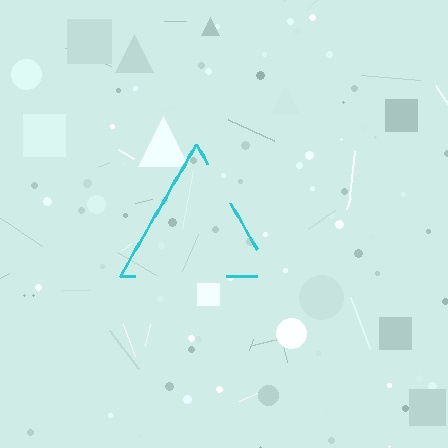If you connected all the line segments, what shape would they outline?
They would outline a triangle.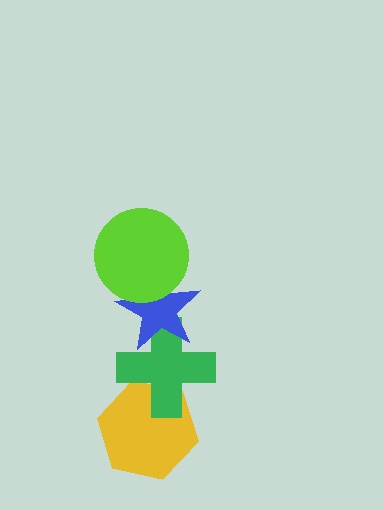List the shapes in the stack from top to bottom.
From top to bottom: the lime circle, the blue star, the green cross, the yellow hexagon.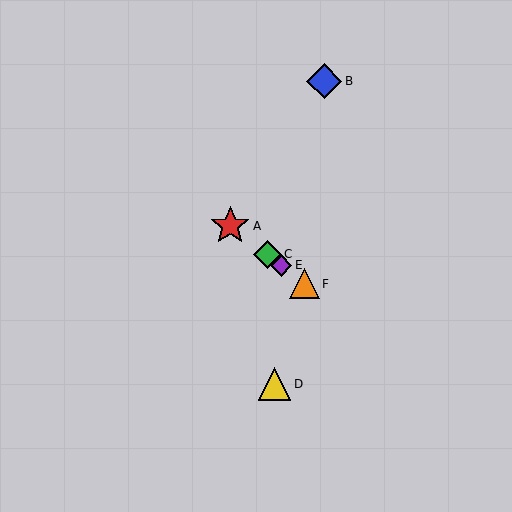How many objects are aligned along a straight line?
4 objects (A, C, E, F) are aligned along a straight line.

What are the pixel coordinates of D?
Object D is at (274, 384).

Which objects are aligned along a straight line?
Objects A, C, E, F are aligned along a straight line.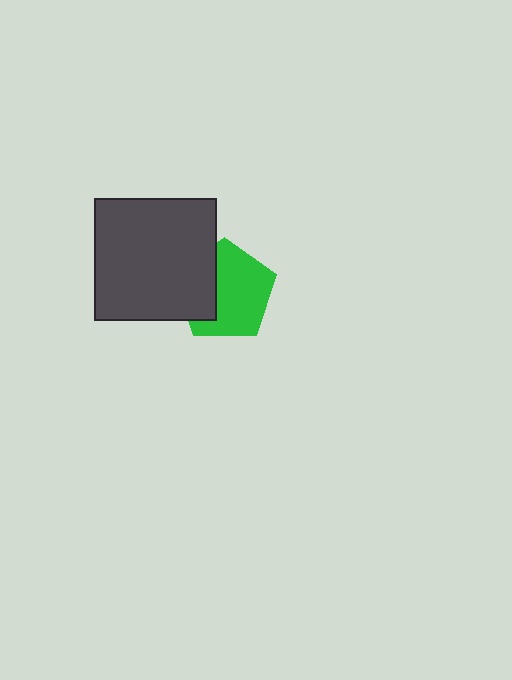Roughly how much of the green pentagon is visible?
Most of it is visible (roughly 65%).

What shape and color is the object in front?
The object in front is a dark gray square.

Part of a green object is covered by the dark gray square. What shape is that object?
It is a pentagon.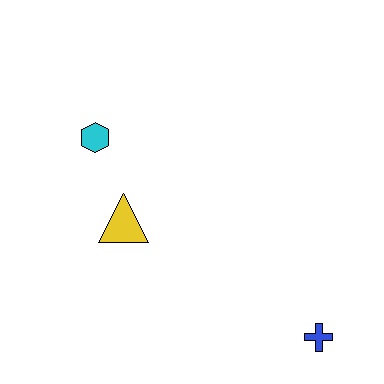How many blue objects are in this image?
There is 1 blue object.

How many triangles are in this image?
There is 1 triangle.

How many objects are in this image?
There are 3 objects.